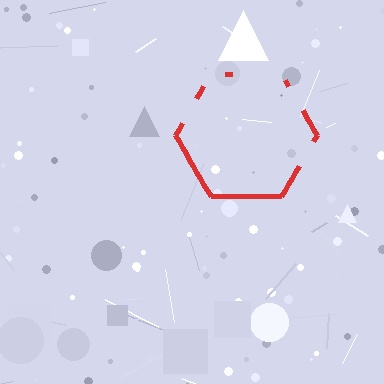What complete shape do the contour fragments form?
The contour fragments form a hexagon.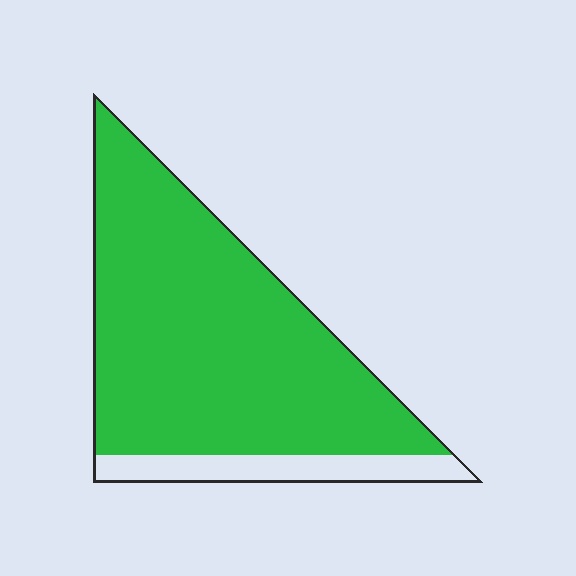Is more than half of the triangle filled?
Yes.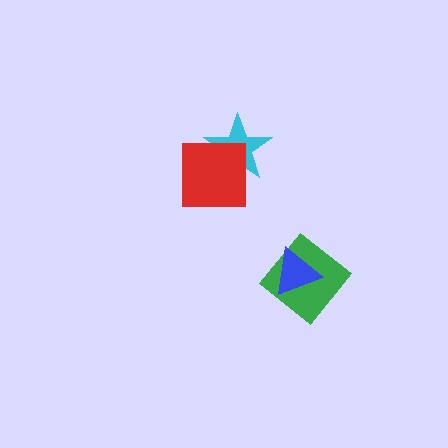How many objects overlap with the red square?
1 object overlaps with the red square.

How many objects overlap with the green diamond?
1 object overlaps with the green diamond.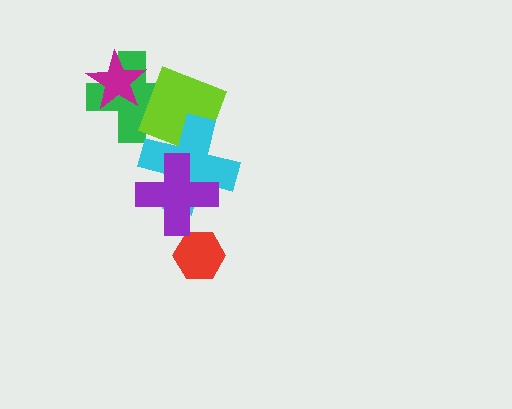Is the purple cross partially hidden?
No, no other shape covers it.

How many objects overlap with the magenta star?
2 objects overlap with the magenta star.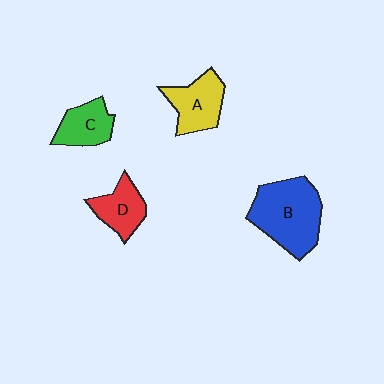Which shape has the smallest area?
Shape C (green).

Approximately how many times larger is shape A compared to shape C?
Approximately 1.2 times.